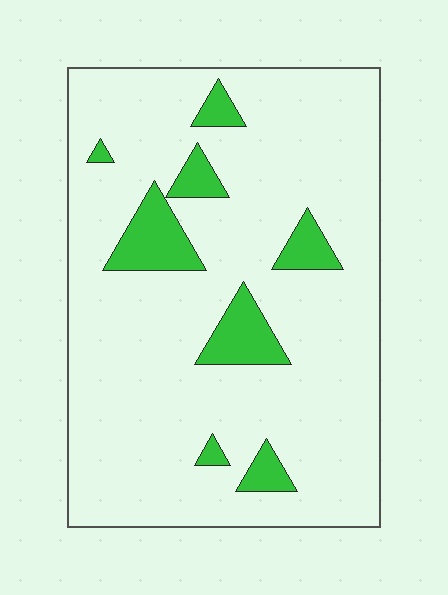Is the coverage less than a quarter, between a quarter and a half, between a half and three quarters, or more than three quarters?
Less than a quarter.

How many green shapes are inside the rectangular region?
8.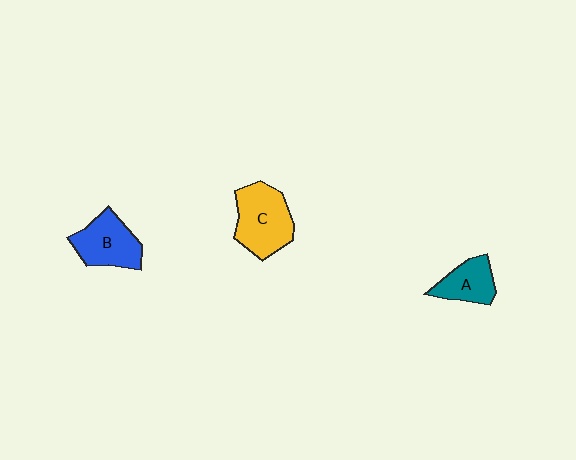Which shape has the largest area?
Shape C (yellow).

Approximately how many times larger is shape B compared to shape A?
Approximately 1.3 times.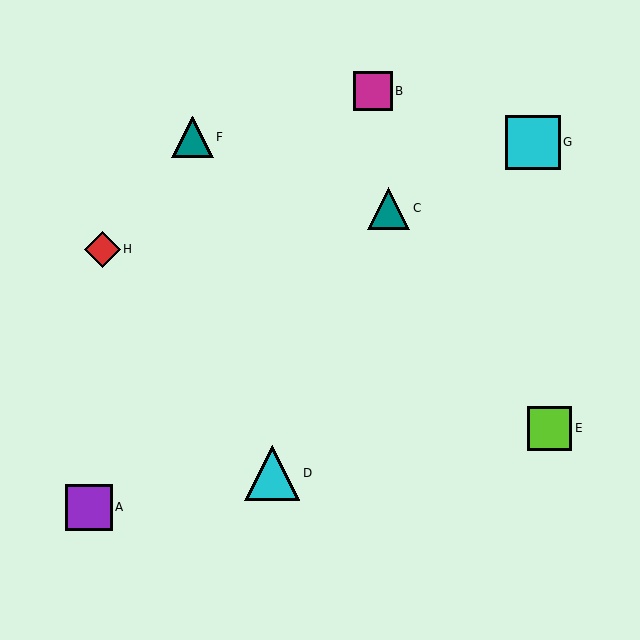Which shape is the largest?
The cyan triangle (labeled D) is the largest.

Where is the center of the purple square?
The center of the purple square is at (89, 507).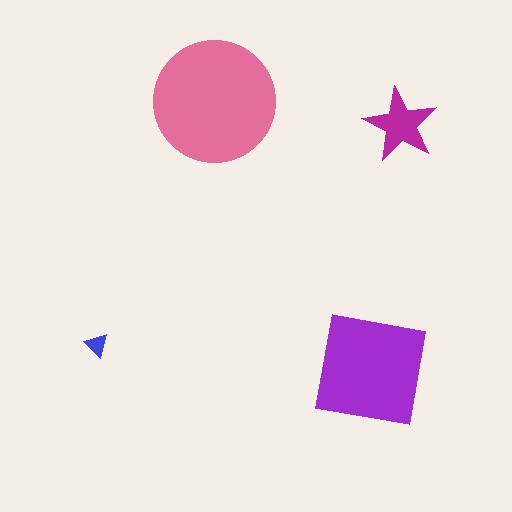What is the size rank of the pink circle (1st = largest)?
1st.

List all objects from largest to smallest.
The pink circle, the purple square, the magenta star, the blue triangle.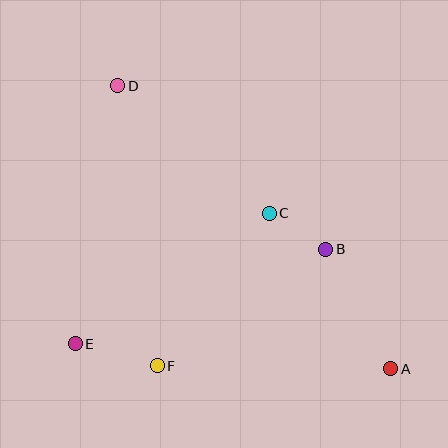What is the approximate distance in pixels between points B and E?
The distance between B and E is approximately 267 pixels.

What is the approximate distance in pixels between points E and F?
The distance between E and F is approximately 85 pixels.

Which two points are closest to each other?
Points B and C are closest to each other.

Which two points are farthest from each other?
Points A and D are farthest from each other.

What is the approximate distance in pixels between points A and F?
The distance between A and F is approximately 233 pixels.